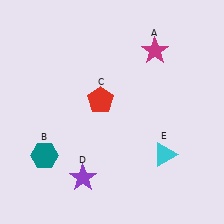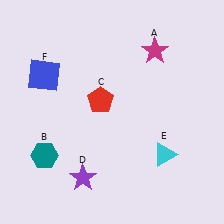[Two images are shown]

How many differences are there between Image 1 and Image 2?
There is 1 difference between the two images.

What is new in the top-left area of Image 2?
A blue square (F) was added in the top-left area of Image 2.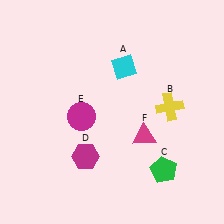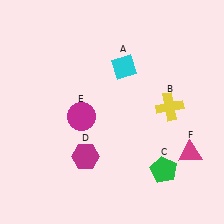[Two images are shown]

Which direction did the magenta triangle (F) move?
The magenta triangle (F) moved right.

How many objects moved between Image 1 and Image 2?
1 object moved between the two images.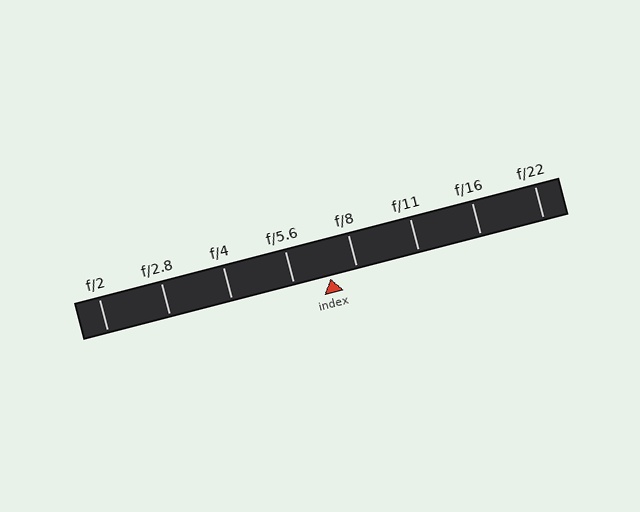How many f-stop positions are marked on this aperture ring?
There are 8 f-stop positions marked.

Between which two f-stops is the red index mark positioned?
The index mark is between f/5.6 and f/8.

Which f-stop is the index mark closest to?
The index mark is closest to f/8.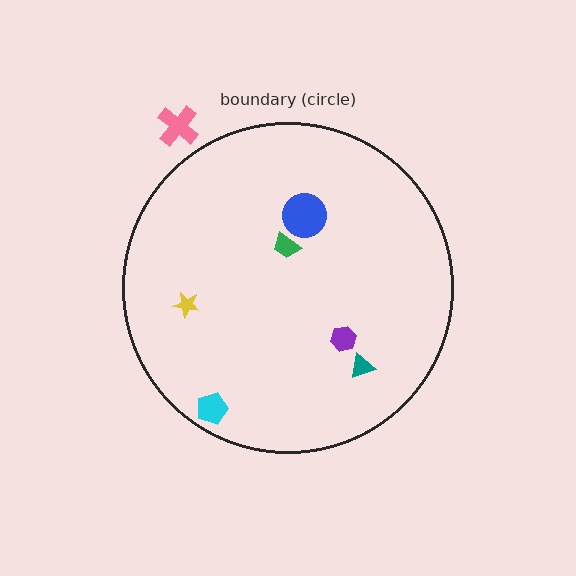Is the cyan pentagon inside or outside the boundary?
Inside.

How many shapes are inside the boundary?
6 inside, 1 outside.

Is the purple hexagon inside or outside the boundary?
Inside.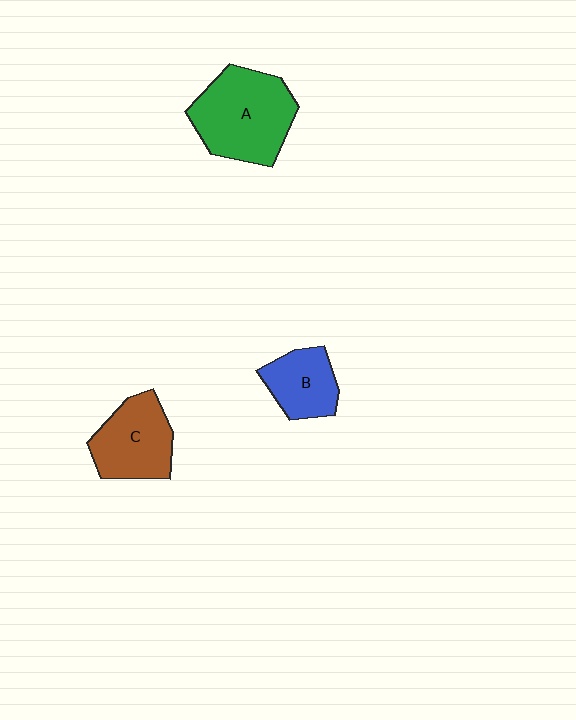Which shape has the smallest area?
Shape B (blue).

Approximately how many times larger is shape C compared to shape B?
Approximately 1.3 times.